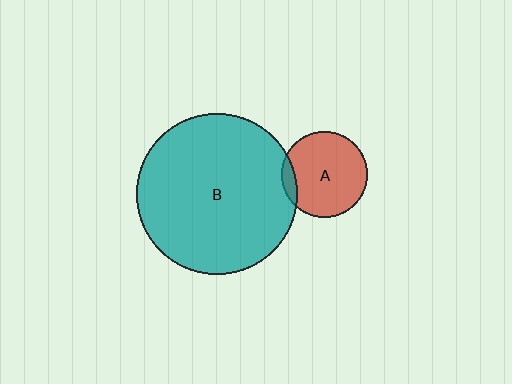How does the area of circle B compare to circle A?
Approximately 3.5 times.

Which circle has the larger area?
Circle B (teal).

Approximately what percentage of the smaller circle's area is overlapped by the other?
Approximately 10%.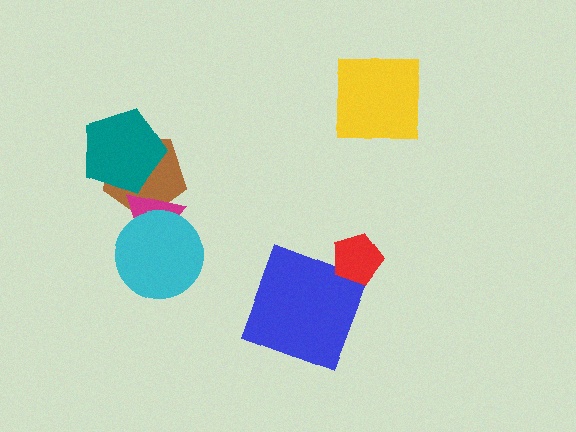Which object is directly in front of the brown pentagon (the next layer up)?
The teal pentagon is directly in front of the brown pentagon.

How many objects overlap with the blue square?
0 objects overlap with the blue square.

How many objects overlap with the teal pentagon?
1 object overlaps with the teal pentagon.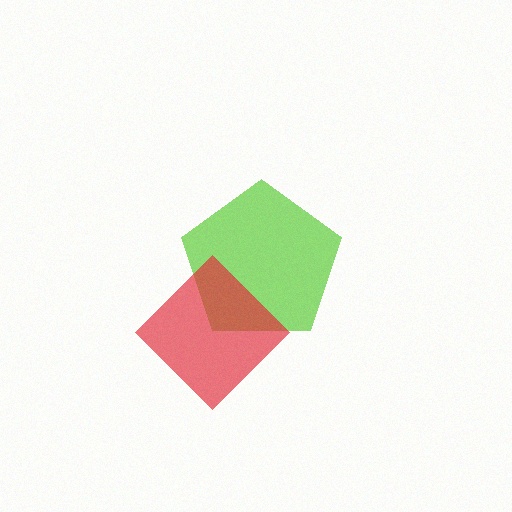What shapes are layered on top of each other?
The layered shapes are: a lime pentagon, a red diamond.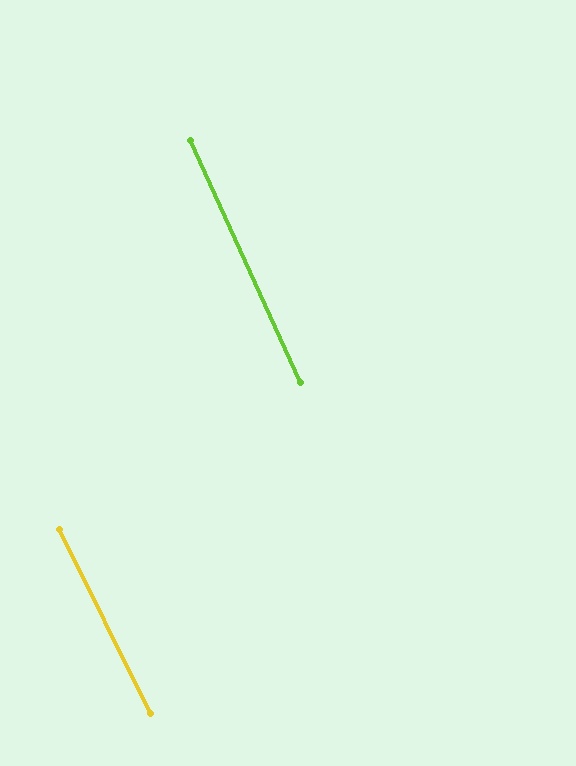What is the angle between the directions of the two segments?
Approximately 2 degrees.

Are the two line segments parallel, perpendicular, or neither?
Parallel — their directions differ by only 1.9°.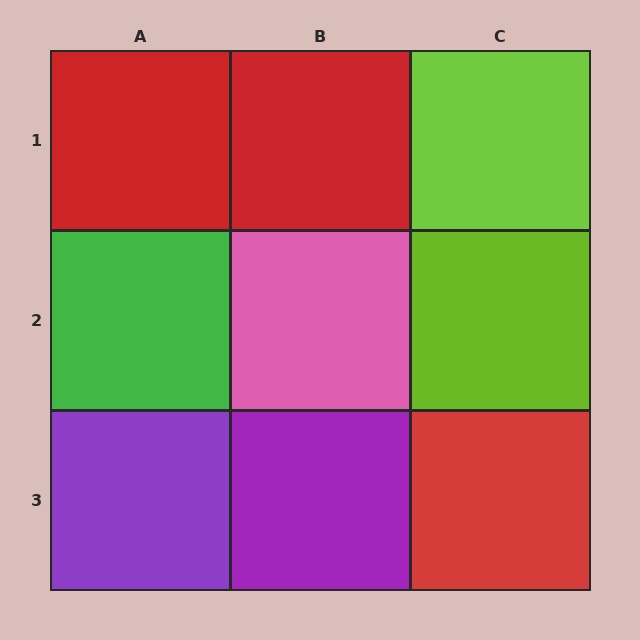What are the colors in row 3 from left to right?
Purple, purple, red.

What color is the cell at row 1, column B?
Red.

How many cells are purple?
2 cells are purple.